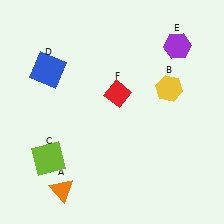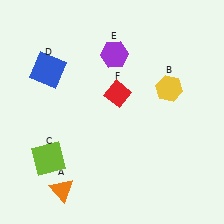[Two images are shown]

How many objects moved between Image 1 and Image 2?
1 object moved between the two images.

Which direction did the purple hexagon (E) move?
The purple hexagon (E) moved left.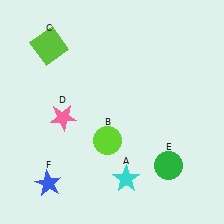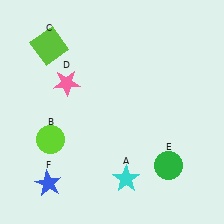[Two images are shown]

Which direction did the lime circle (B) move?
The lime circle (B) moved left.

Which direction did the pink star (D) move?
The pink star (D) moved up.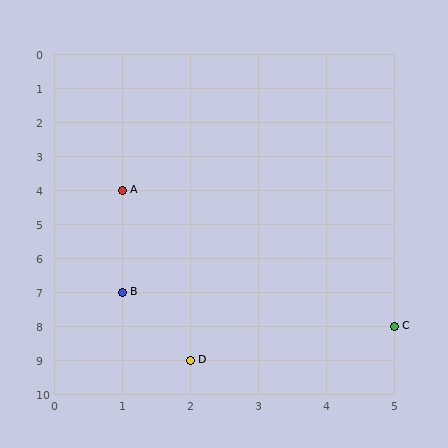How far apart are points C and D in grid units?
Points C and D are 3 columns and 1 row apart (about 3.2 grid units diagonally).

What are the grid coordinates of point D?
Point D is at grid coordinates (2, 9).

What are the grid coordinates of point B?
Point B is at grid coordinates (1, 7).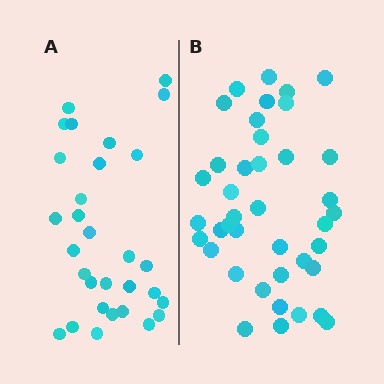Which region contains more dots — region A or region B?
Region B (the right region) has more dots.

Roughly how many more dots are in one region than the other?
Region B has roughly 10 or so more dots than region A.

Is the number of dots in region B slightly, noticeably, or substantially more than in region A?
Region B has noticeably more, but not dramatically so. The ratio is roughly 1.3 to 1.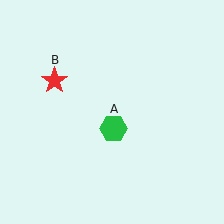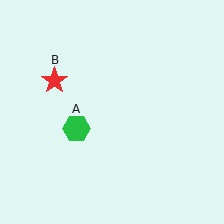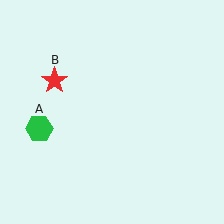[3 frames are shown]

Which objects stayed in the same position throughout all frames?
Red star (object B) remained stationary.